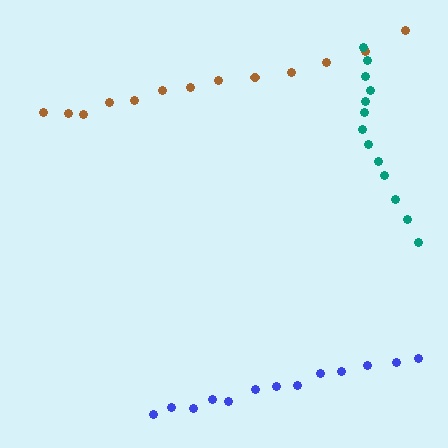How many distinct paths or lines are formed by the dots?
There are 3 distinct paths.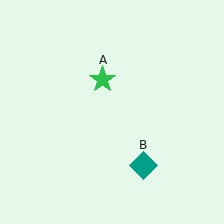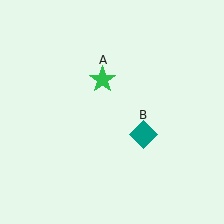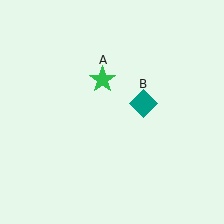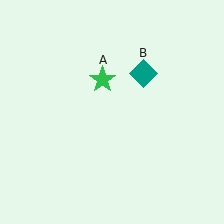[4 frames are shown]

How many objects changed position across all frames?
1 object changed position: teal diamond (object B).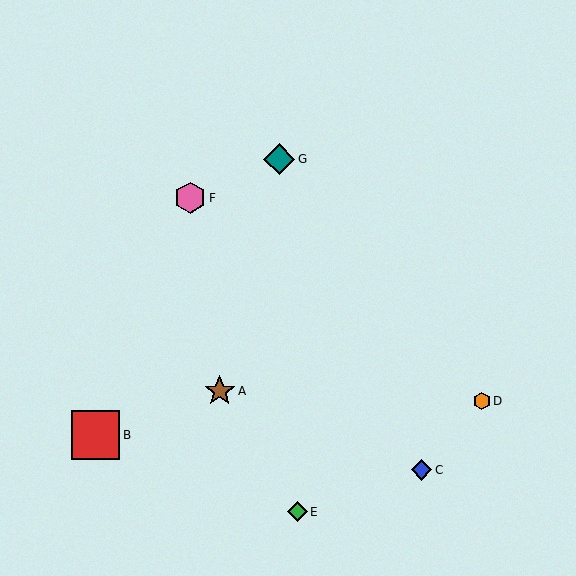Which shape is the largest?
The red square (labeled B) is the largest.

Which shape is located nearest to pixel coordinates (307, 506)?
The green diamond (labeled E) at (297, 512) is nearest to that location.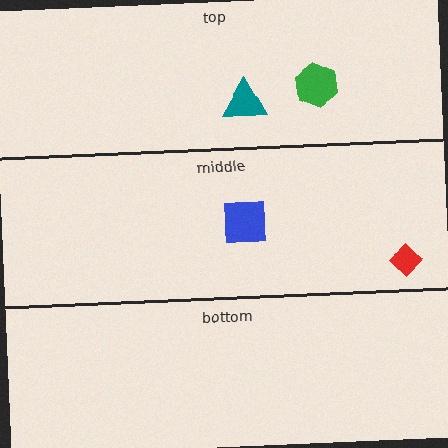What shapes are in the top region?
The green hexagon, the teal triangle.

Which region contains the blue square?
The middle region.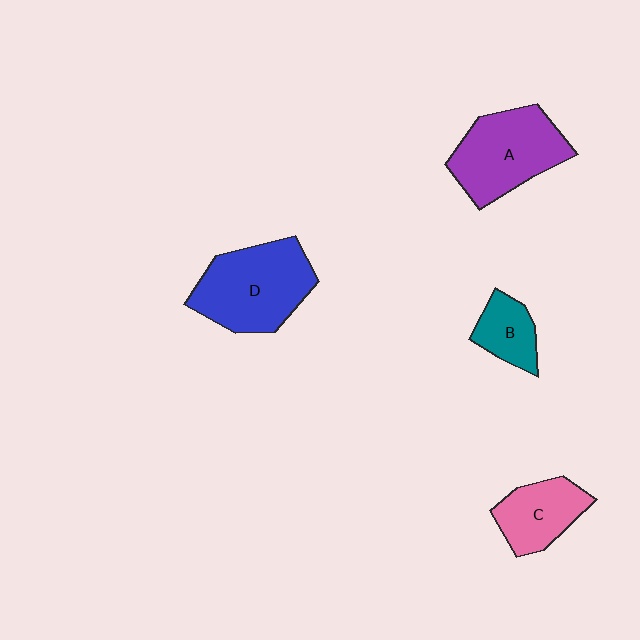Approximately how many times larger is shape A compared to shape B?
Approximately 2.2 times.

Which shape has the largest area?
Shape D (blue).